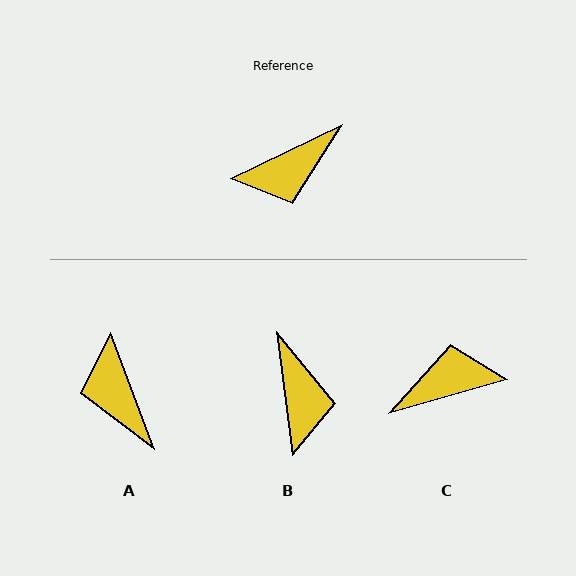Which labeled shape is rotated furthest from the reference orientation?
C, about 170 degrees away.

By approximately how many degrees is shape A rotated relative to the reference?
Approximately 95 degrees clockwise.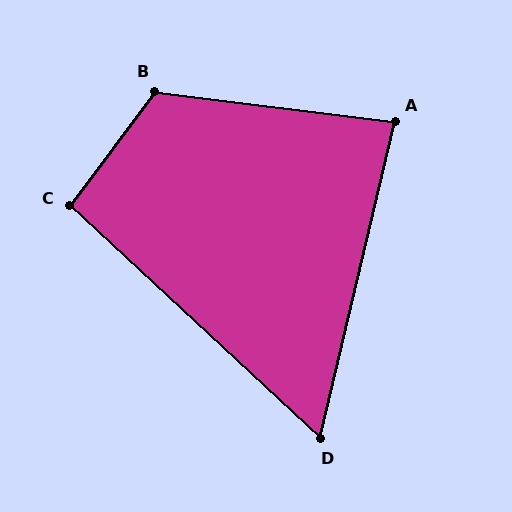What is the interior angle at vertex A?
Approximately 84 degrees (acute).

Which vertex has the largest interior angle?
B, at approximately 120 degrees.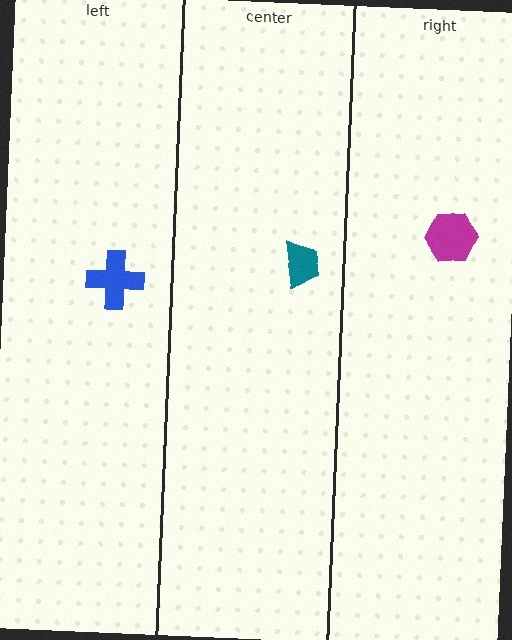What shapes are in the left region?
The blue cross.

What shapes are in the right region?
The magenta hexagon.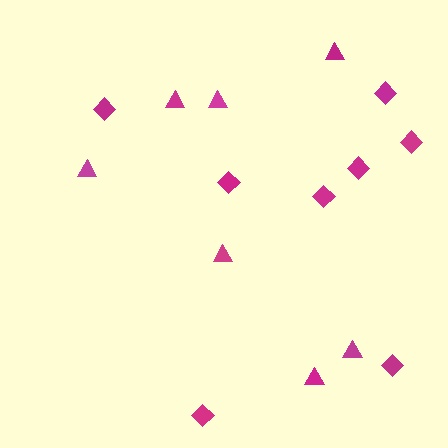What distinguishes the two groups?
There are 2 groups: one group of diamonds (8) and one group of triangles (7).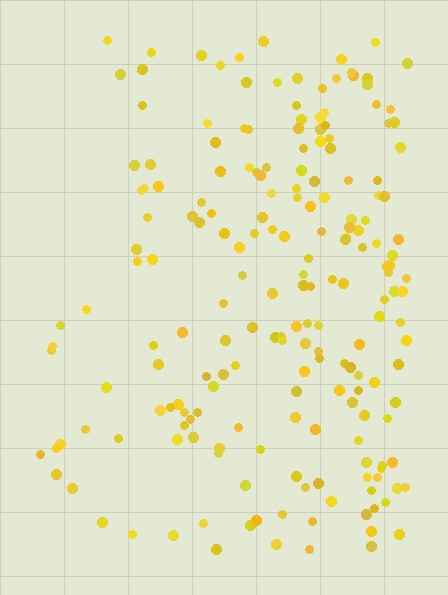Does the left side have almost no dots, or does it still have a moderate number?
Still a moderate number, just noticeably fewer than the right.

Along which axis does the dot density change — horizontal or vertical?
Horizontal.